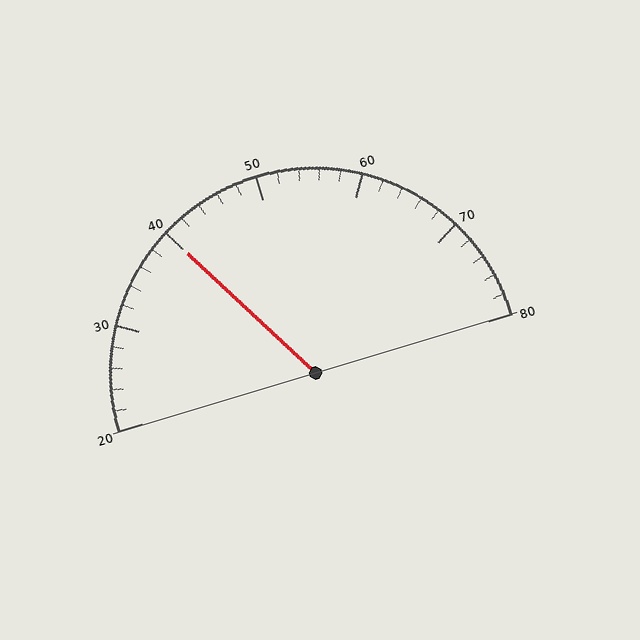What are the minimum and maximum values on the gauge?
The gauge ranges from 20 to 80.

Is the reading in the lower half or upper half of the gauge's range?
The reading is in the lower half of the range (20 to 80).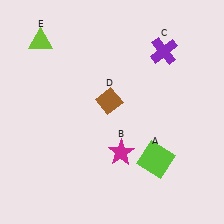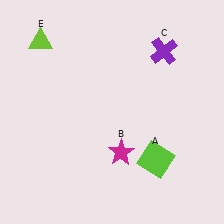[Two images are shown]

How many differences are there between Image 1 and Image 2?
There is 1 difference between the two images.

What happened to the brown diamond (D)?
The brown diamond (D) was removed in Image 2. It was in the top-left area of Image 1.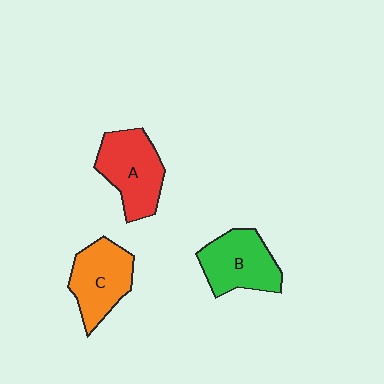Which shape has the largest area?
Shape A (red).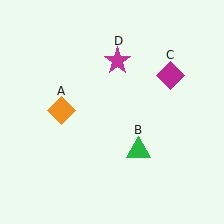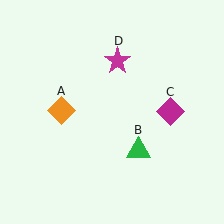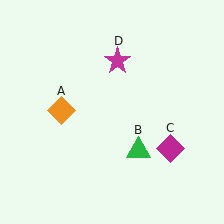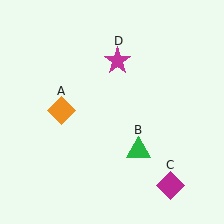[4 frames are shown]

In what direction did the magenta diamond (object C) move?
The magenta diamond (object C) moved down.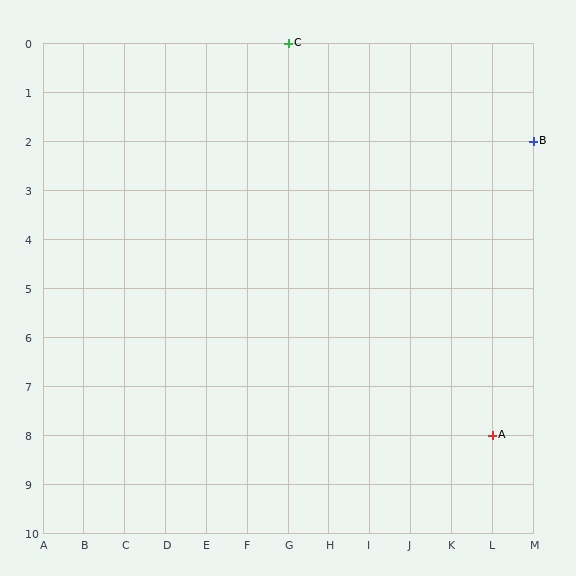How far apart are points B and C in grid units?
Points B and C are 6 columns and 2 rows apart (about 6.3 grid units diagonally).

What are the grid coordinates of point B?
Point B is at grid coordinates (M, 2).